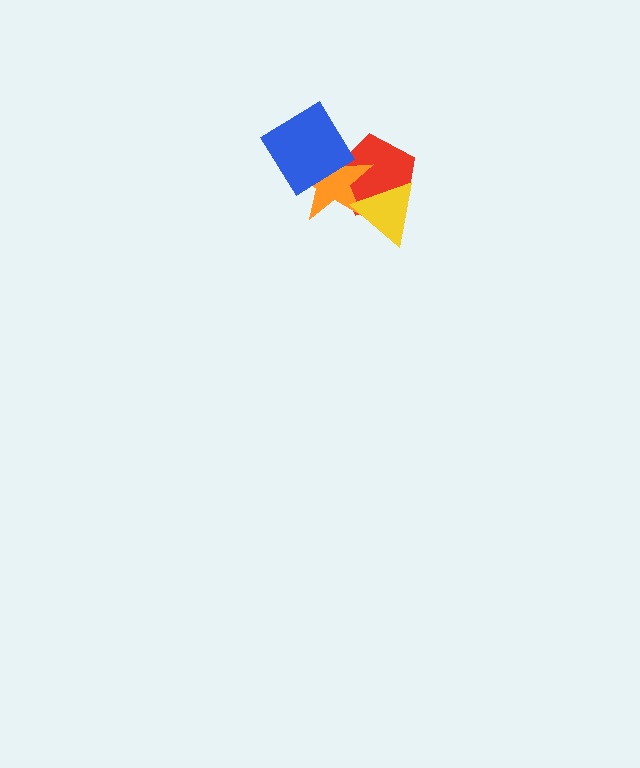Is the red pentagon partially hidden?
Yes, it is partially covered by another shape.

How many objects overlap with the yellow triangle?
2 objects overlap with the yellow triangle.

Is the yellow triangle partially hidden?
No, no other shape covers it.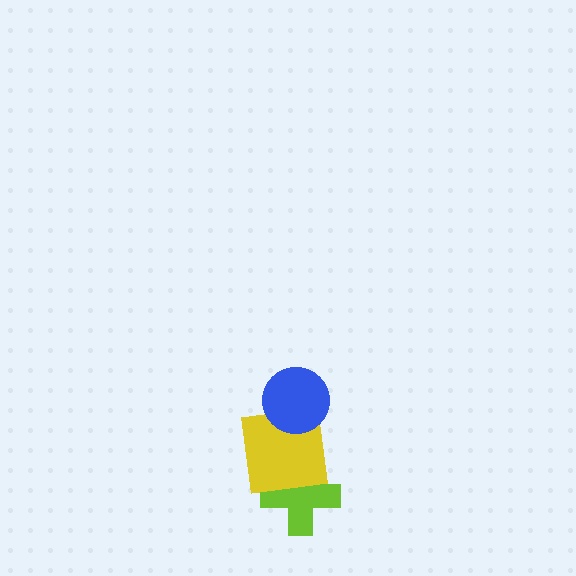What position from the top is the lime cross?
The lime cross is 3rd from the top.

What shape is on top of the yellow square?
The blue circle is on top of the yellow square.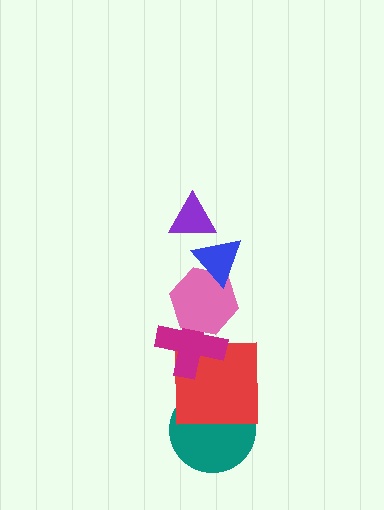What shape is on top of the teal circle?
The red square is on top of the teal circle.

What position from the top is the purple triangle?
The purple triangle is 1st from the top.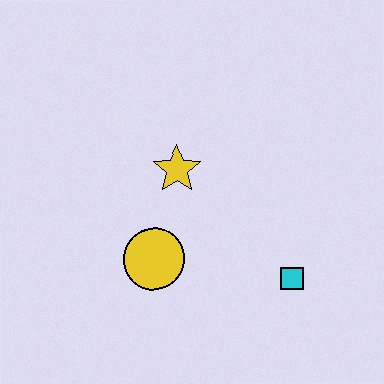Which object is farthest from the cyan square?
The yellow star is farthest from the cyan square.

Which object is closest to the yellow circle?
The yellow star is closest to the yellow circle.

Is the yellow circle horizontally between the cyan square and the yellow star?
No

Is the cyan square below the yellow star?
Yes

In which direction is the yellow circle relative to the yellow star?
The yellow circle is below the yellow star.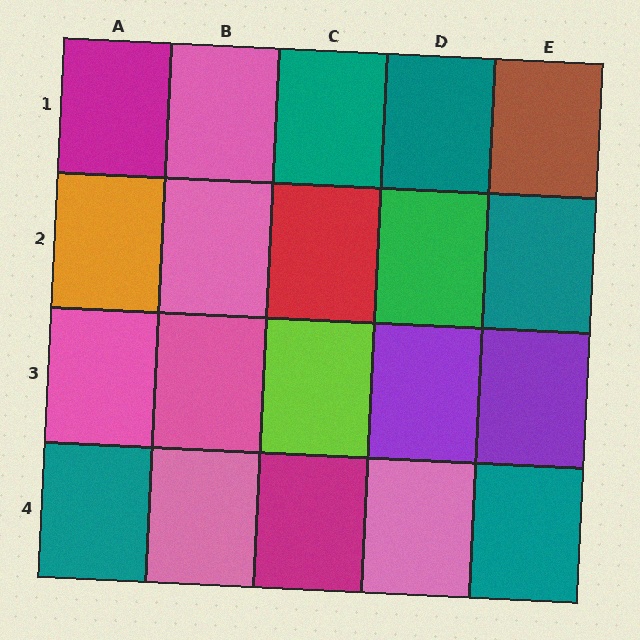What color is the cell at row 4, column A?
Teal.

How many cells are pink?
6 cells are pink.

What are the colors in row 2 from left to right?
Orange, pink, red, green, teal.